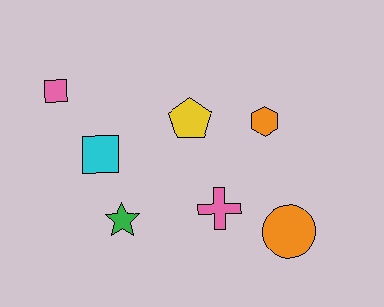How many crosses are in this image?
There is 1 cross.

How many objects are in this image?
There are 7 objects.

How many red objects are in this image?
There are no red objects.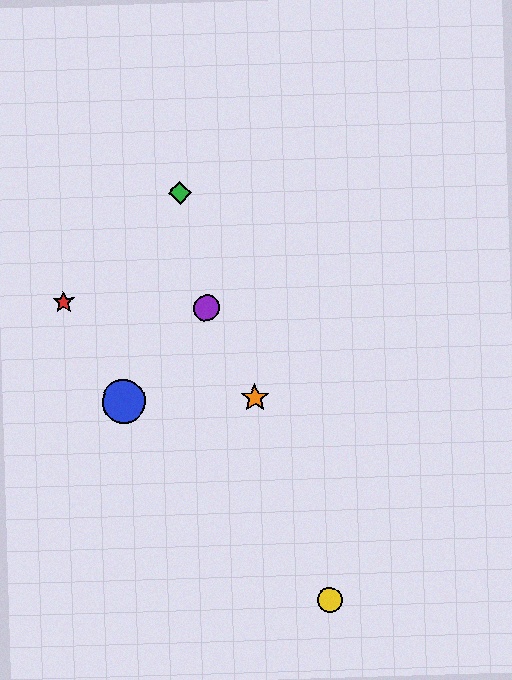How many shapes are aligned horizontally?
2 shapes (the blue circle, the orange star) are aligned horizontally.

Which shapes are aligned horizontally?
The blue circle, the orange star are aligned horizontally.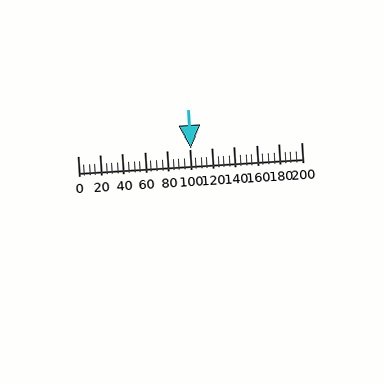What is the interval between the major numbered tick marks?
The major tick marks are spaced 20 units apart.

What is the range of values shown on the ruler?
The ruler shows values from 0 to 200.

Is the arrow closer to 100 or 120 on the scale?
The arrow is closer to 100.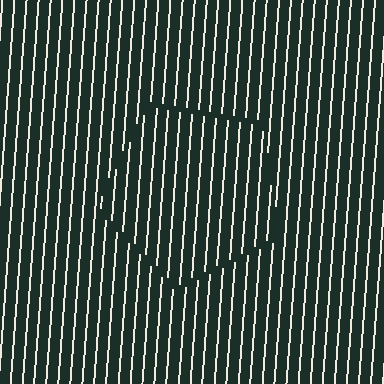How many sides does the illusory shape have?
5 sides — the line-ends trace a pentagon.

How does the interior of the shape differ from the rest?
The interior of the shape contains the same grating, shifted by half a period — the contour is defined by the phase discontinuity where line-ends from the inner and outer gratings abut.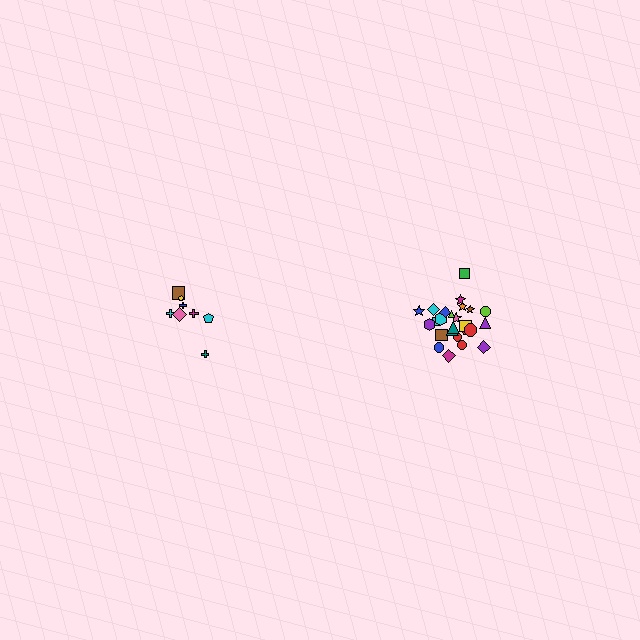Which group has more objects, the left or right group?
The right group.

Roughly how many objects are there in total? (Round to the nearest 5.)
Roughly 35 objects in total.